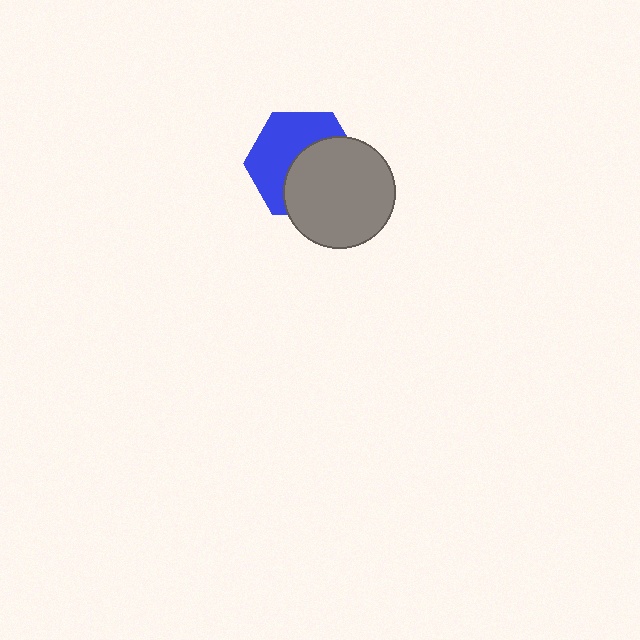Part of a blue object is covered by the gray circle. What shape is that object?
It is a hexagon.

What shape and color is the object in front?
The object in front is a gray circle.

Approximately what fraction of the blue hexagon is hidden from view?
Roughly 49% of the blue hexagon is hidden behind the gray circle.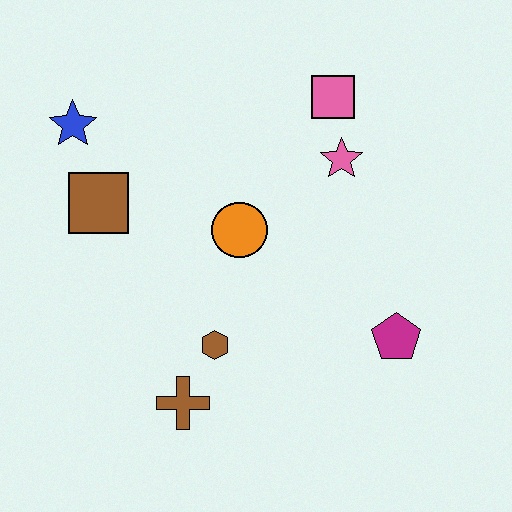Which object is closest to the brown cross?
The brown hexagon is closest to the brown cross.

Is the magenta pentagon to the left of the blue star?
No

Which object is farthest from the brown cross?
The pink square is farthest from the brown cross.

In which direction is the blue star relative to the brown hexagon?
The blue star is above the brown hexagon.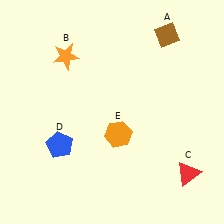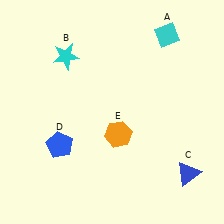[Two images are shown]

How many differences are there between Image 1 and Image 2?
There are 3 differences between the two images.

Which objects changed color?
A changed from brown to cyan. B changed from orange to cyan. C changed from red to blue.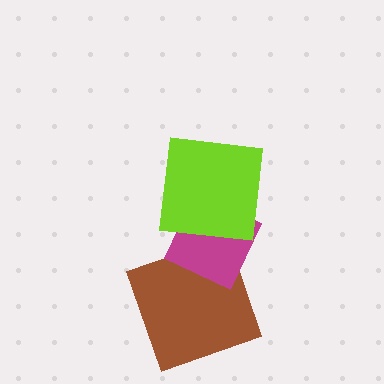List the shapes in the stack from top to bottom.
From top to bottom: the lime square, the magenta diamond, the brown square.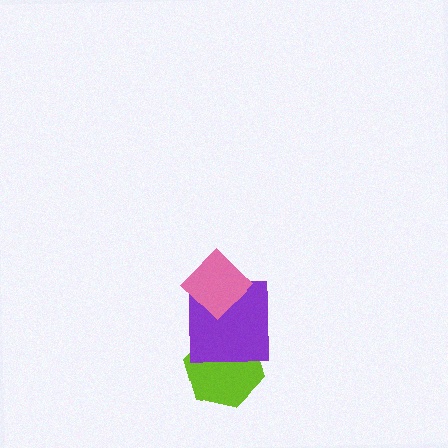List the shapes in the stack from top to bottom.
From top to bottom: the pink diamond, the purple square, the lime hexagon.